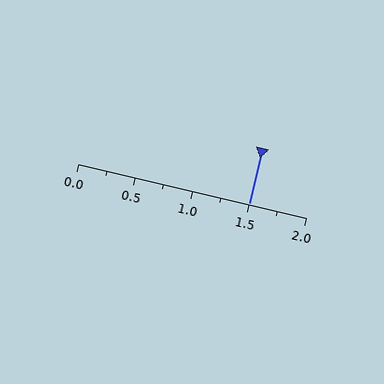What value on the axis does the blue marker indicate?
The marker indicates approximately 1.5.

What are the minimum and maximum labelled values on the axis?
The axis runs from 0.0 to 2.0.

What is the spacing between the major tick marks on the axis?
The major ticks are spaced 0.5 apart.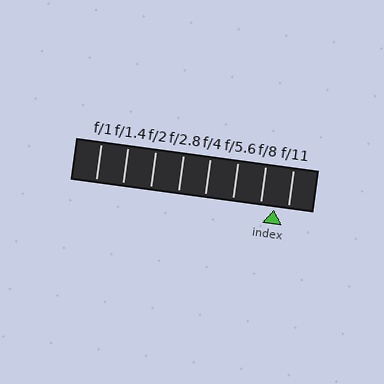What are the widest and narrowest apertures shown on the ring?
The widest aperture shown is f/1 and the narrowest is f/11.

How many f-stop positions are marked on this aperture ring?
There are 8 f-stop positions marked.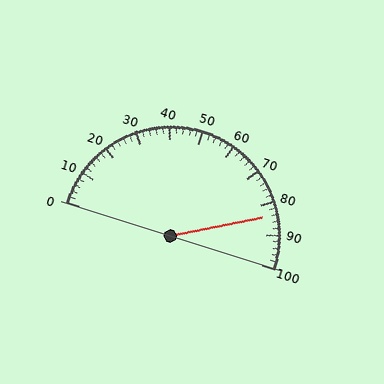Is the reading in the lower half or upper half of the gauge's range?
The reading is in the upper half of the range (0 to 100).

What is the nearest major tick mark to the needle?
The nearest major tick mark is 80.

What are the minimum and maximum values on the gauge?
The gauge ranges from 0 to 100.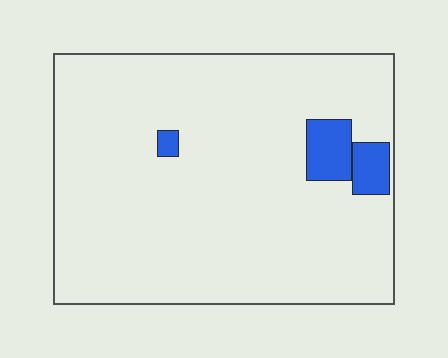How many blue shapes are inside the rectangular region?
3.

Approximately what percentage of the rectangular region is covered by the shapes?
Approximately 5%.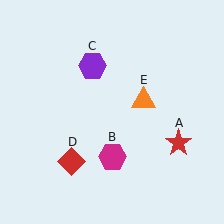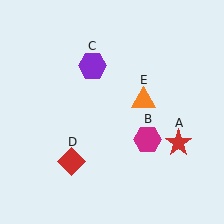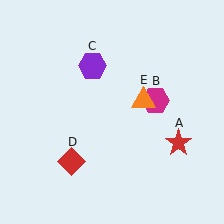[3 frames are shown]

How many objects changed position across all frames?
1 object changed position: magenta hexagon (object B).